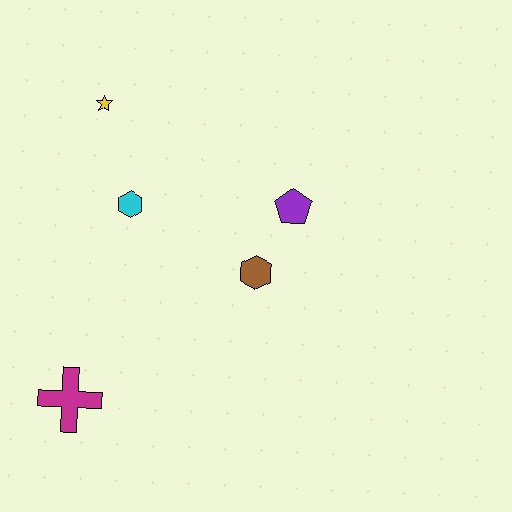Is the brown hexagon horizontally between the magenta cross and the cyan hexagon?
No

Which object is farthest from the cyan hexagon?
The magenta cross is farthest from the cyan hexagon.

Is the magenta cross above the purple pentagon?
No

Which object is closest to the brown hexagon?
The purple pentagon is closest to the brown hexagon.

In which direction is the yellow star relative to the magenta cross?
The yellow star is above the magenta cross.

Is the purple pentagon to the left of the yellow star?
No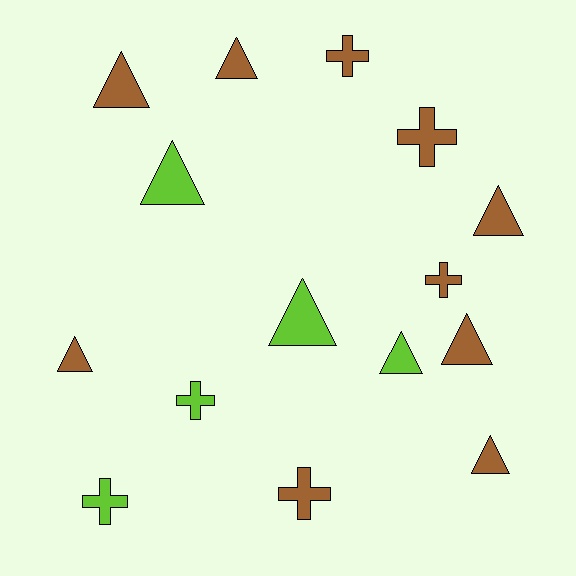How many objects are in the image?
There are 15 objects.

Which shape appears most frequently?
Triangle, with 9 objects.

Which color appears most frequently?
Brown, with 10 objects.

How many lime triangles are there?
There are 3 lime triangles.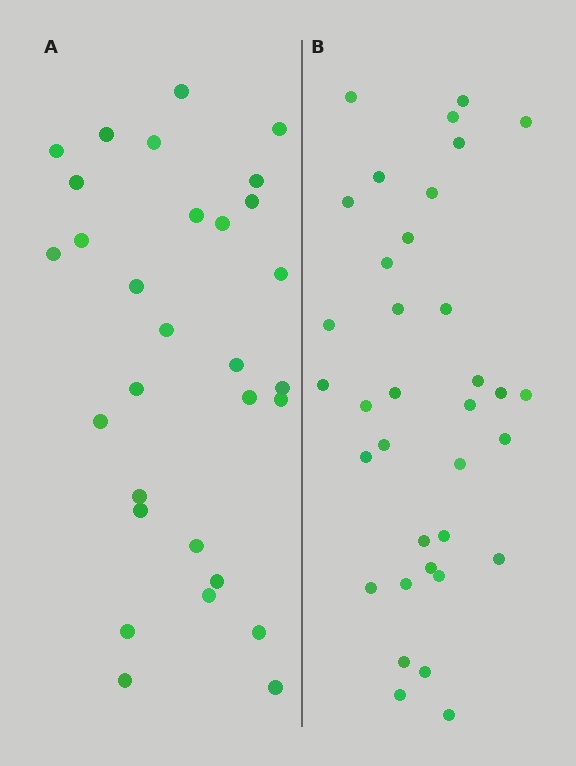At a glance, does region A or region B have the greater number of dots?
Region B (the right region) has more dots.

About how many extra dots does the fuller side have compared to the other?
Region B has about 5 more dots than region A.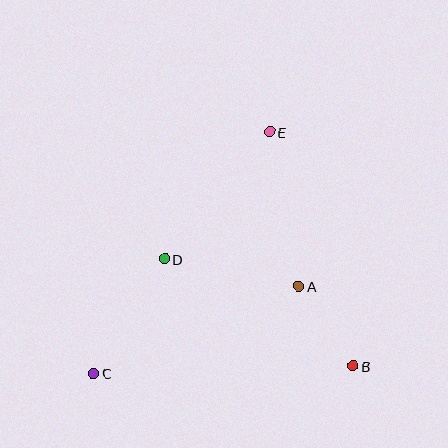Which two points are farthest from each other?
Points C and E are farthest from each other.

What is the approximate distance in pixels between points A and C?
The distance between A and C is approximately 223 pixels.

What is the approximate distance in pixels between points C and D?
The distance between C and D is approximately 134 pixels.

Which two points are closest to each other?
Points A and B are closest to each other.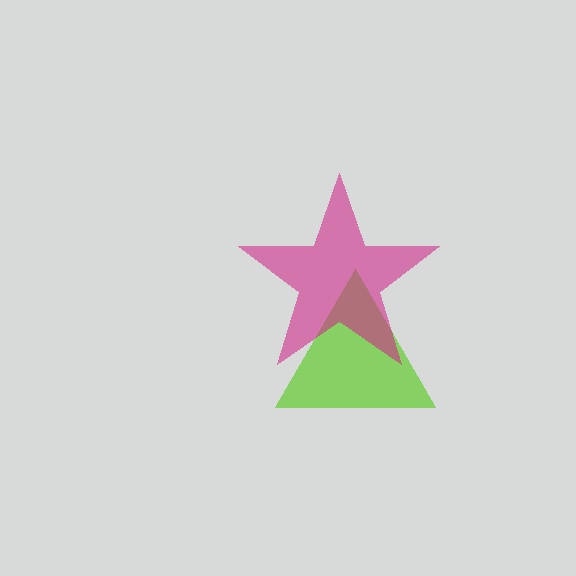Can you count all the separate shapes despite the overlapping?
Yes, there are 2 separate shapes.